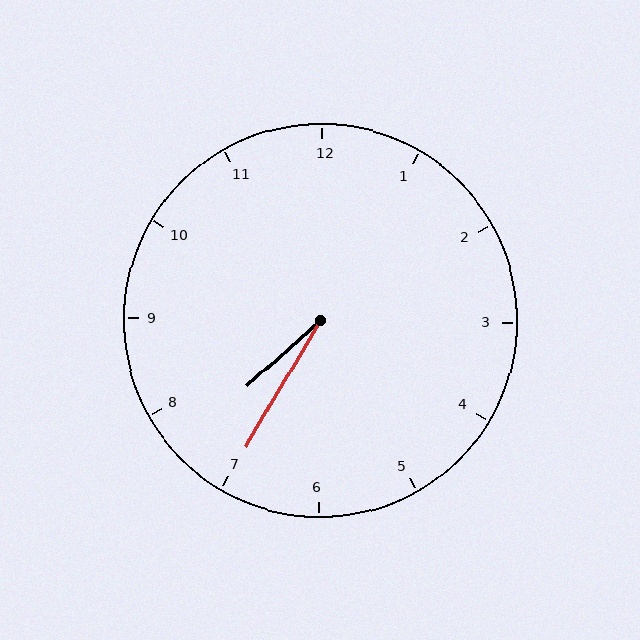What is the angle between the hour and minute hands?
Approximately 18 degrees.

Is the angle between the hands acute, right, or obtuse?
It is acute.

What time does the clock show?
7:35.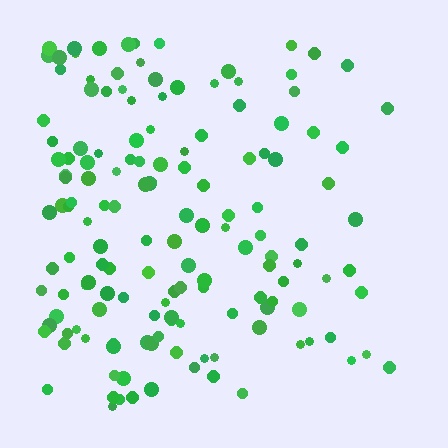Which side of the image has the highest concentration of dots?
The left.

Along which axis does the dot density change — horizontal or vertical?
Horizontal.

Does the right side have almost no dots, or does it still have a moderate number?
Still a moderate number, just noticeably fewer than the left.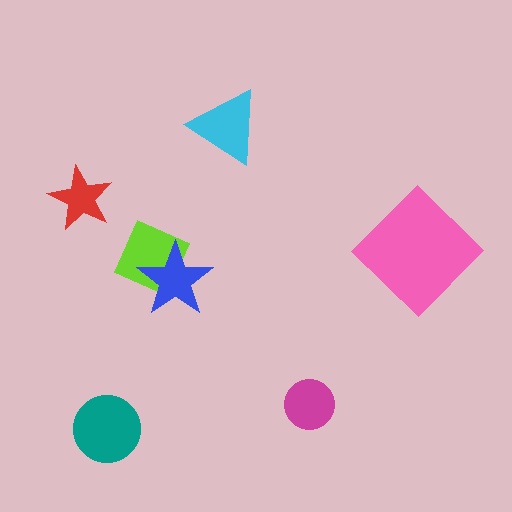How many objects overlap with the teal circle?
0 objects overlap with the teal circle.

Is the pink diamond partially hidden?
No, no other shape covers it.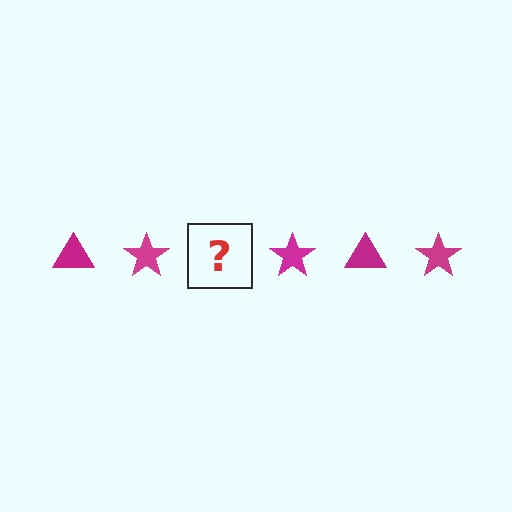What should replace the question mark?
The question mark should be replaced with a magenta triangle.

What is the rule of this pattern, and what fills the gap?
The rule is that the pattern cycles through triangle, star shapes in magenta. The gap should be filled with a magenta triangle.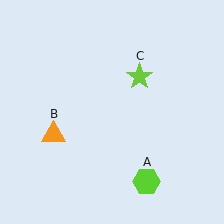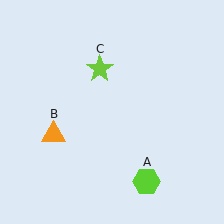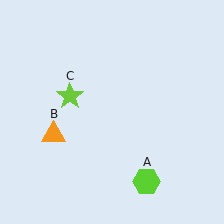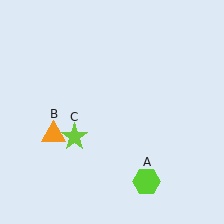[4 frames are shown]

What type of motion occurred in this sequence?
The lime star (object C) rotated counterclockwise around the center of the scene.